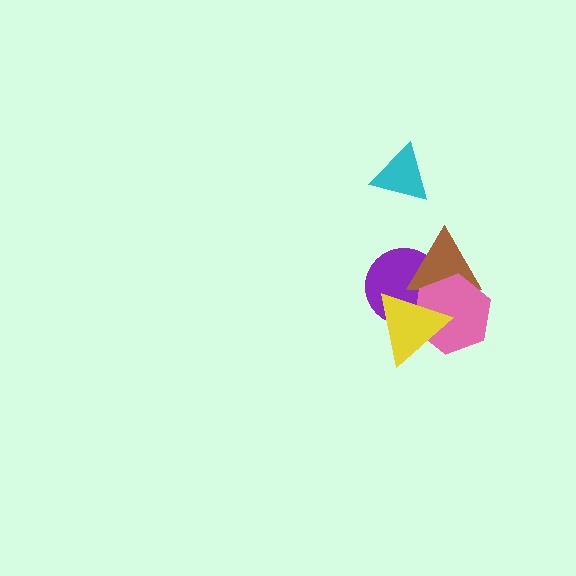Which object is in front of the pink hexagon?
The yellow triangle is in front of the pink hexagon.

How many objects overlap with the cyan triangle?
0 objects overlap with the cyan triangle.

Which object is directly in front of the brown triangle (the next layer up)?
The pink hexagon is directly in front of the brown triangle.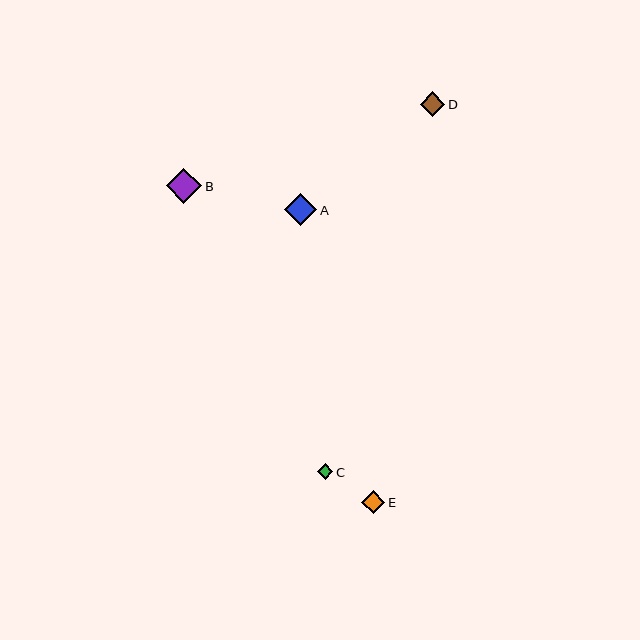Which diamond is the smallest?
Diamond C is the smallest with a size of approximately 15 pixels.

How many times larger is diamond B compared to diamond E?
Diamond B is approximately 1.5 times the size of diamond E.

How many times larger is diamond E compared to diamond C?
Diamond E is approximately 1.5 times the size of diamond C.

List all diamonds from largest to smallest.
From largest to smallest: B, A, D, E, C.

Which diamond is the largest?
Diamond B is the largest with a size of approximately 36 pixels.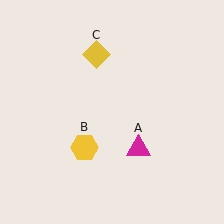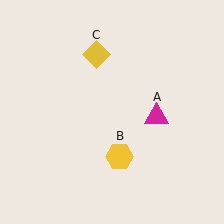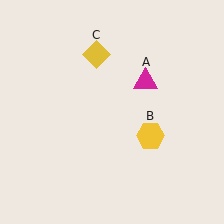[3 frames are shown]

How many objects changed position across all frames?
2 objects changed position: magenta triangle (object A), yellow hexagon (object B).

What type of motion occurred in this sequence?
The magenta triangle (object A), yellow hexagon (object B) rotated counterclockwise around the center of the scene.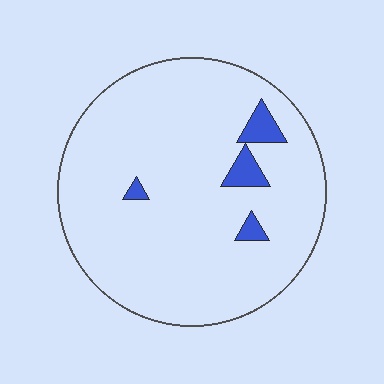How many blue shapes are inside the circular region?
4.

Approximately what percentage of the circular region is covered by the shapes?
Approximately 5%.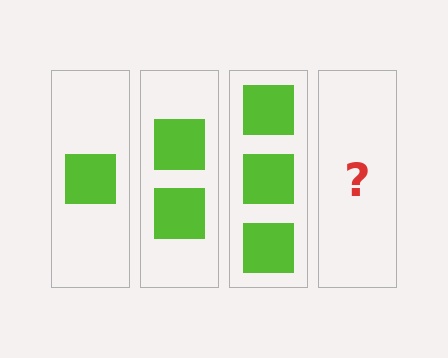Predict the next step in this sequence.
The next step is 4 squares.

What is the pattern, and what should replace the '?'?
The pattern is that each step adds one more square. The '?' should be 4 squares.